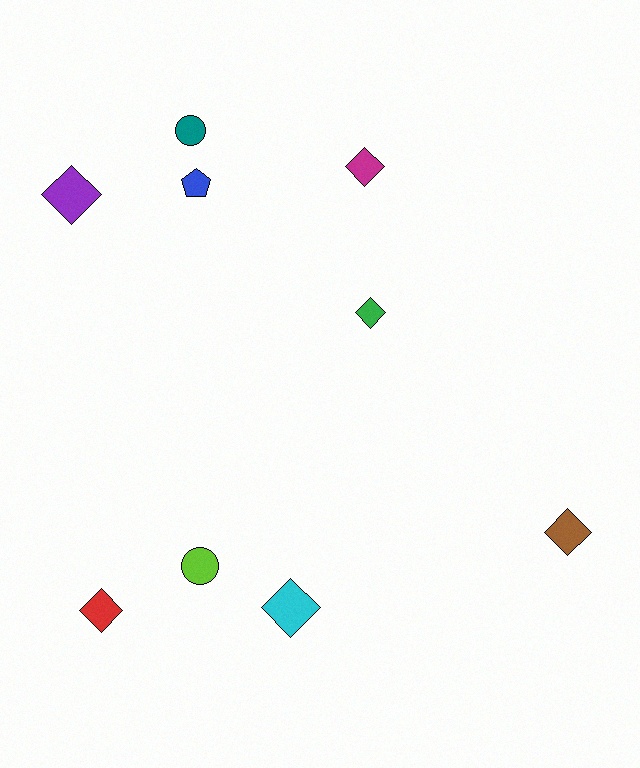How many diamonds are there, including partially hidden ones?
There are 6 diamonds.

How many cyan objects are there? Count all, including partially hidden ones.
There is 1 cyan object.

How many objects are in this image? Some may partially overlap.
There are 9 objects.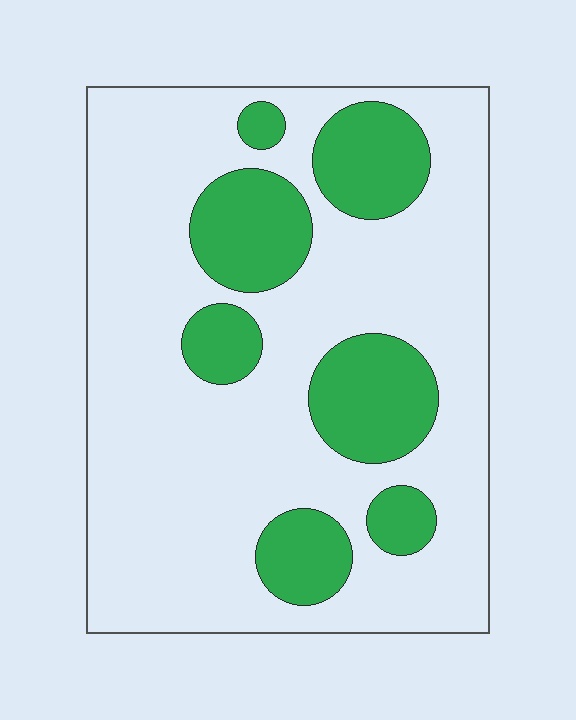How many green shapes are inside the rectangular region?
7.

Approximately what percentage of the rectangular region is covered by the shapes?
Approximately 25%.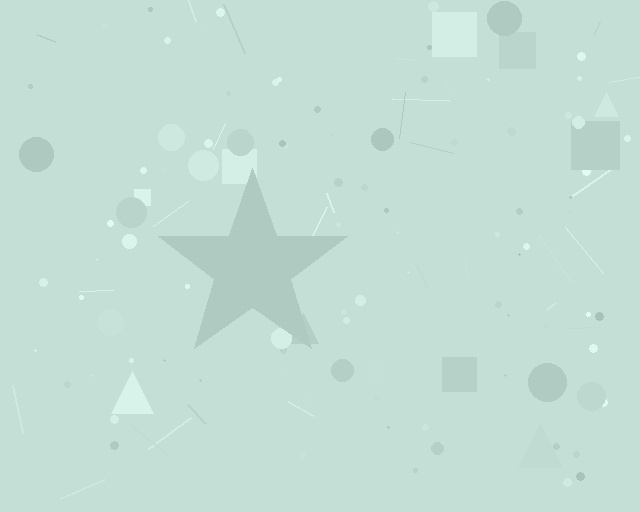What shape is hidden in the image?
A star is hidden in the image.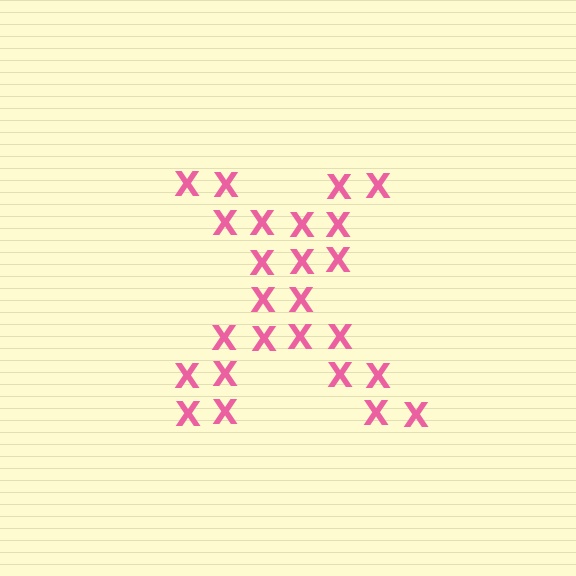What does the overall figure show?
The overall figure shows the letter X.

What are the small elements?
The small elements are letter X's.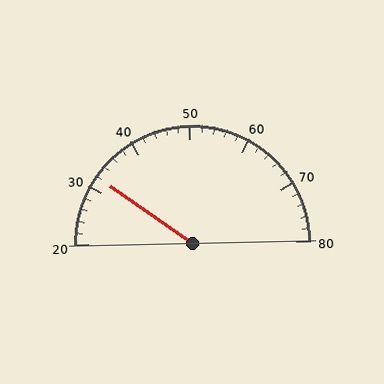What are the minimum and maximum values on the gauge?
The gauge ranges from 20 to 80.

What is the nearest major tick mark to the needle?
The nearest major tick mark is 30.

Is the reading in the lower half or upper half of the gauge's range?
The reading is in the lower half of the range (20 to 80).